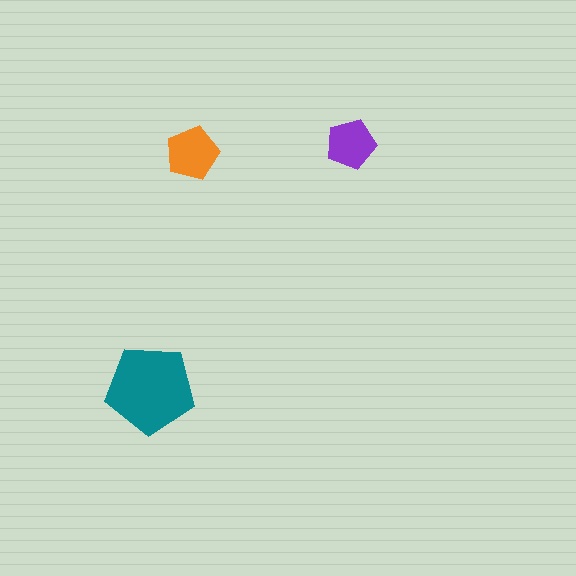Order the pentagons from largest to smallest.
the teal one, the orange one, the purple one.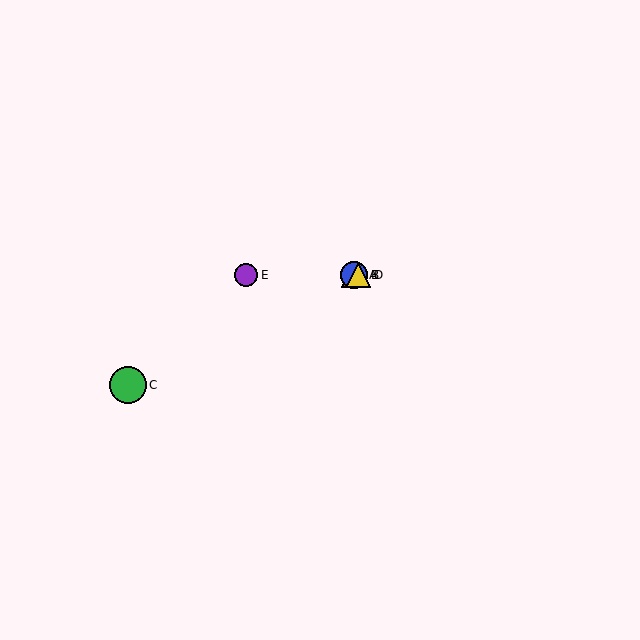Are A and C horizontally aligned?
No, A is at y≈275 and C is at y≈385.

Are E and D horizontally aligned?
Yes, both are at y≈275.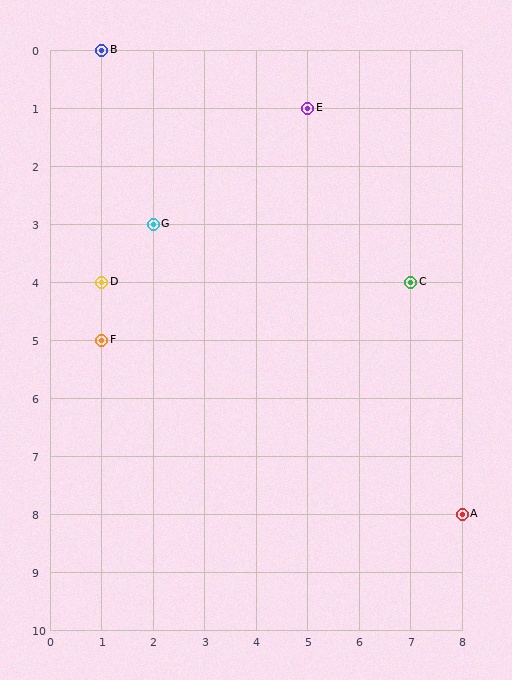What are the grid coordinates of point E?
Point E is at grid coordinates (5, 1).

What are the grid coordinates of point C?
Point C is at grid coordinates (7, 4).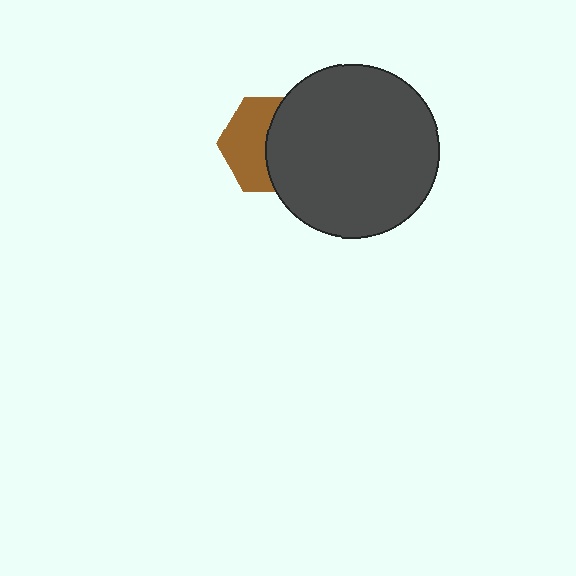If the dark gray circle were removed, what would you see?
You would see the complete brown hexagon.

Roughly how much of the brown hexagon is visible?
About half of it is visible (roughly 49%).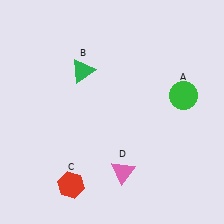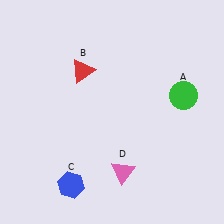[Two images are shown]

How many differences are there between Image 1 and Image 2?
There are 2 differences between the two images.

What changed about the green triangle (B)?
In Image 1, B is green. In Image 2, it changed to red.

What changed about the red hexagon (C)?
In Image 1, C is red. In Image 2, it changed to blue.